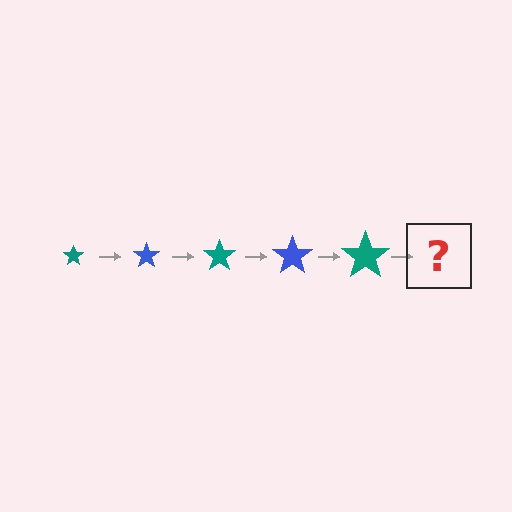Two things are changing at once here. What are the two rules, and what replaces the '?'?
The two rules are that the star grows larger each step and the color cycles through teal and blue. The '?' should be a blue star, larger than the previous one.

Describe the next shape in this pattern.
It should be a blue star, larger than the previous one.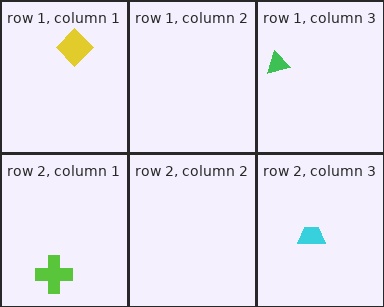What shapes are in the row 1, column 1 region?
The yellow diamond.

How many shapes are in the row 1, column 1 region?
1.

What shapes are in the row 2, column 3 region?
The cyan trapezoid.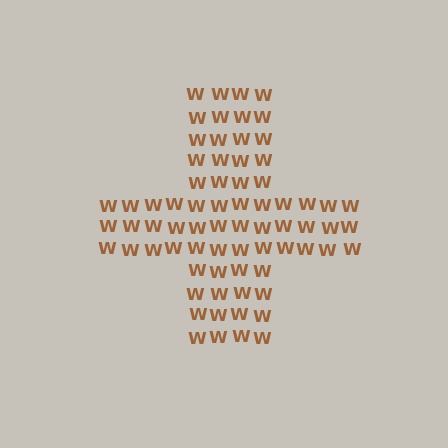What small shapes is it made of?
It is made of small letter W's.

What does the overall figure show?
The overall figure shows a cross.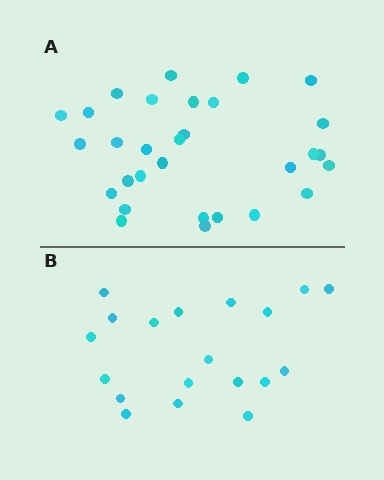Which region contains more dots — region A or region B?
Region A (the top region) has more dots.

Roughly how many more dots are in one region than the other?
Region A has roughly 12 or so more dots than region B.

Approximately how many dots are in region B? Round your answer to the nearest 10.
About 20 dots. (The exact count is 19, which rounds to 20.)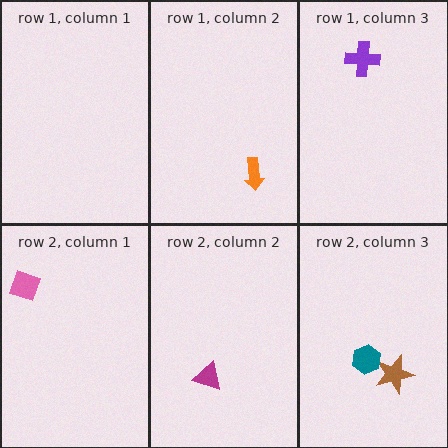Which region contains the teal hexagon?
The row 2, column 3 region.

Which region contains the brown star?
The row 2, column 3 region.